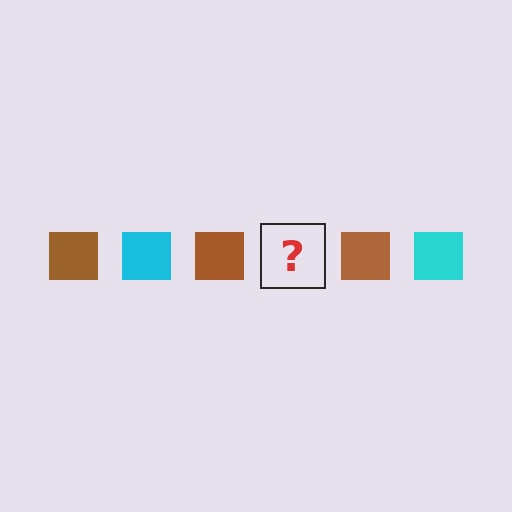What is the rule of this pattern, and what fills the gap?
The rule is that the pattern cycles through brown, cyan squares. The gap should be filled with a cyan square.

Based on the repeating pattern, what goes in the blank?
The blank should be a cyan square.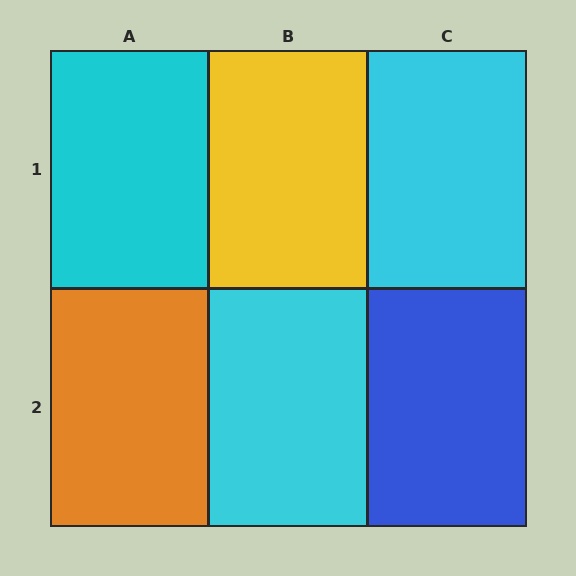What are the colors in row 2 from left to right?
Orange, cyan, blue.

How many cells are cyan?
3 cells are cyan.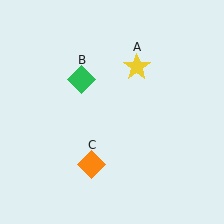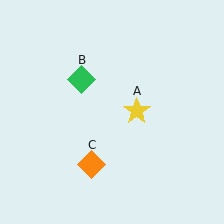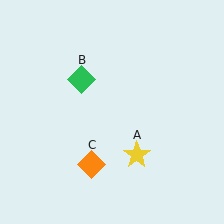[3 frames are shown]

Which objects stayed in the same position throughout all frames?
Green diamond (object B) and orange diamond (object C) remained stationary.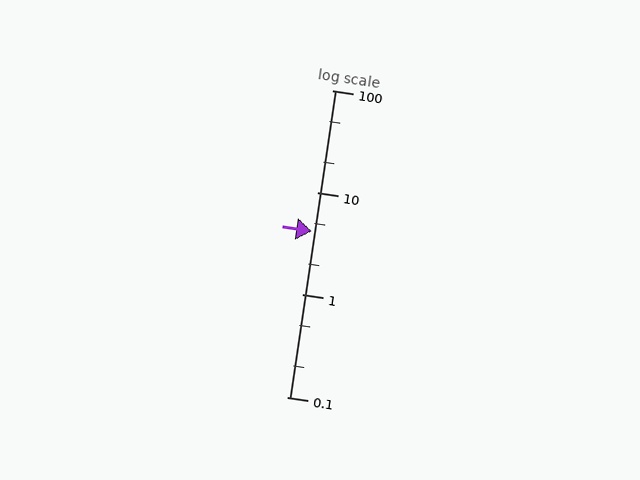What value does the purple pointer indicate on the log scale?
The pointer indicates approximately 4.2.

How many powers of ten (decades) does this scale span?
The scale spans 3 decades, from 0.1 to 100.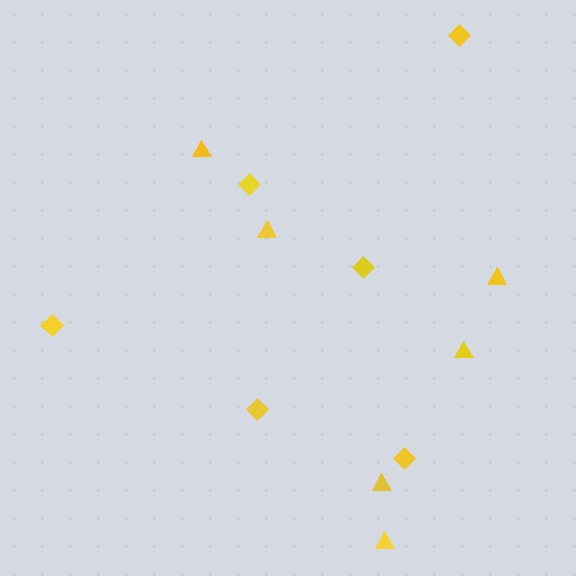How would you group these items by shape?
There are 2 groups: one group of triangles (6) and one group of diamonds (6).